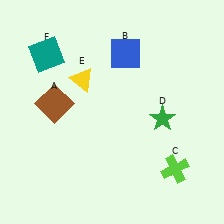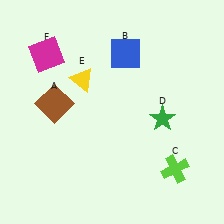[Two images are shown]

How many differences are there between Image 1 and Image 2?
There is 1 difference between the two images.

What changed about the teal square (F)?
In Image 1, F is teal. In Image 2, it changed to magenta.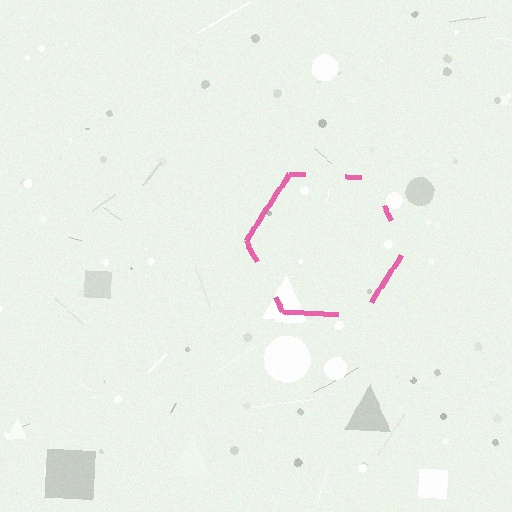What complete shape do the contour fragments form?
The contour fragments form a hexagon.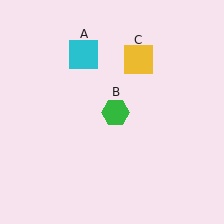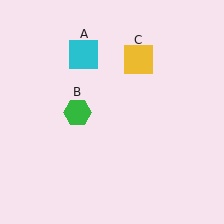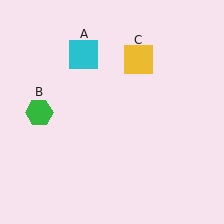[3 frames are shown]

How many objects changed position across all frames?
1 object changed position: green hexagon (object B).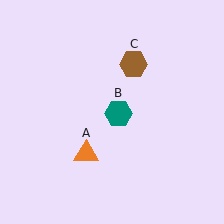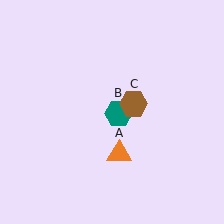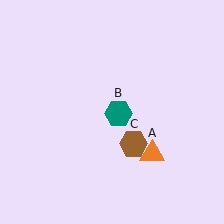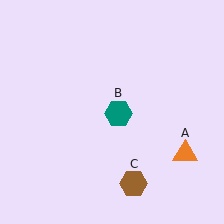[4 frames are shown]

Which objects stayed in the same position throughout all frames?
Teal hexagon (object B) remained stationary.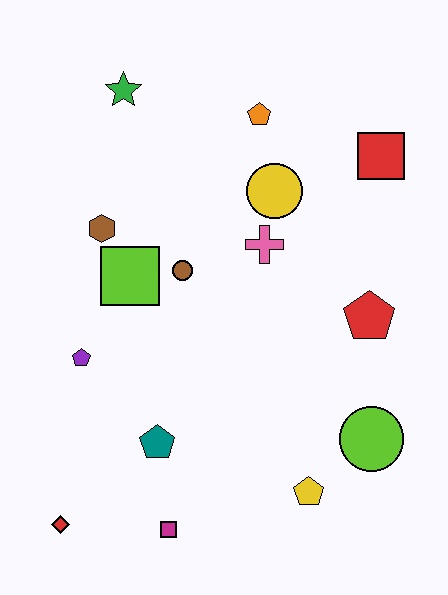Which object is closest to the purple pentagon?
The lime square is closest to the purple pentagon.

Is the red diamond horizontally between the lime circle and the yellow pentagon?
No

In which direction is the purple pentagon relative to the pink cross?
The purple pentagon is to the left of the pink cross.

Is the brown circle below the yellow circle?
Yes